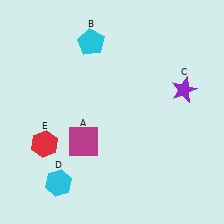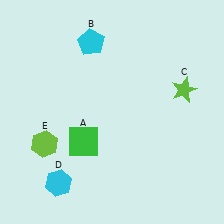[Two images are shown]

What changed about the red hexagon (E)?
In Image 1, E is red. In Image 2, it changed to lime.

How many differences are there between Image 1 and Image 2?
There are 3 differences between the two images.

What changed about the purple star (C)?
In Image 1, C is purple. In Image 2, it changed to lime.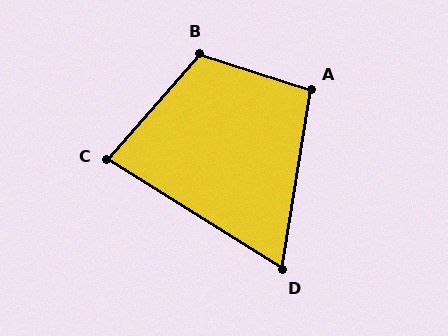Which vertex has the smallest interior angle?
D, at approximately 67 degrees.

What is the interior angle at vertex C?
Approximately 81 degrees (acute).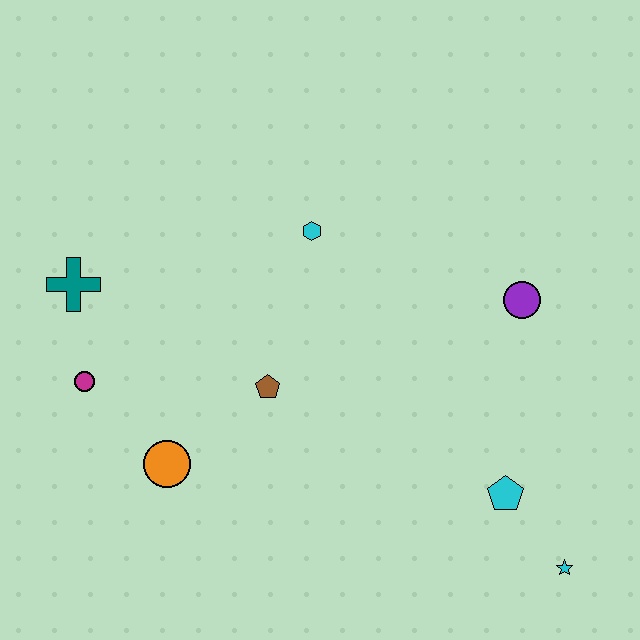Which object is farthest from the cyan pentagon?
The teal cross is farthest from the cyan pentagon.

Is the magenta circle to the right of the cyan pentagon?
No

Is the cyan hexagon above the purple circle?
Yes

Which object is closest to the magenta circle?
The teal cross is closest to the magenta circle.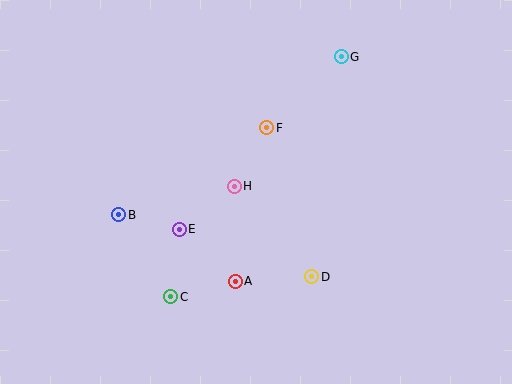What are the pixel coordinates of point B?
Point B is at (119, 215).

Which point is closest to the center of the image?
Point H at (234, 186) is closest to the center.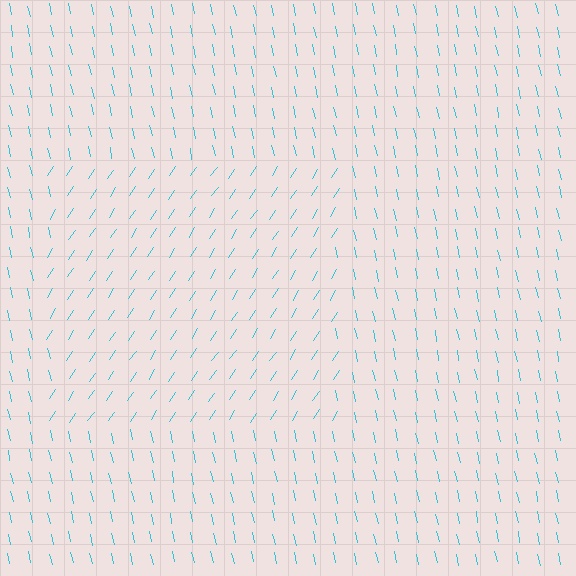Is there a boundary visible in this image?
Yes, there is a texture boundary formed by a change in line orientation.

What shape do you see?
I see a rectangle.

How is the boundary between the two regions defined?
The boundary is defined purely by a change in line orientation (approximately 45 degrees difference). All lines are the same color and thickness.